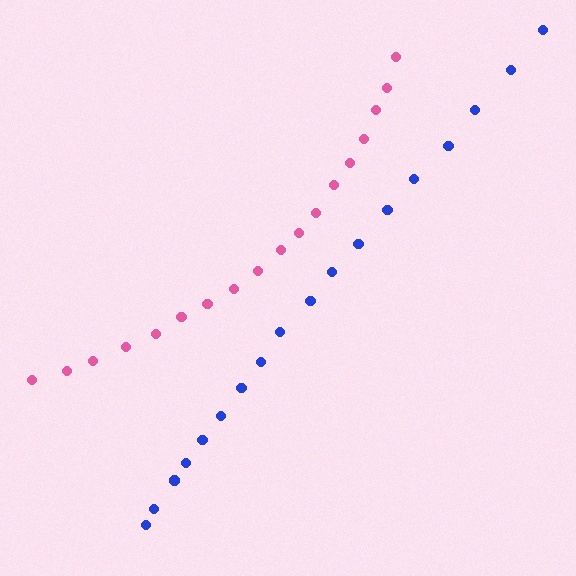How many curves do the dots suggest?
There are 2 distinct paths.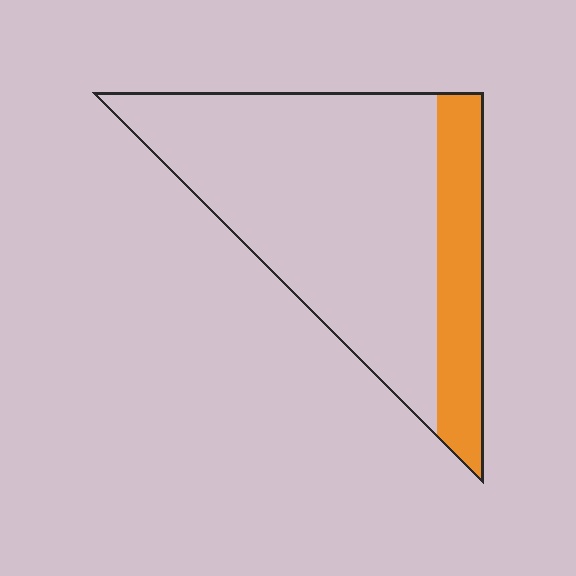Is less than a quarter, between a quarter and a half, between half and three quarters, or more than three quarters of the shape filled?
Less than a quarter.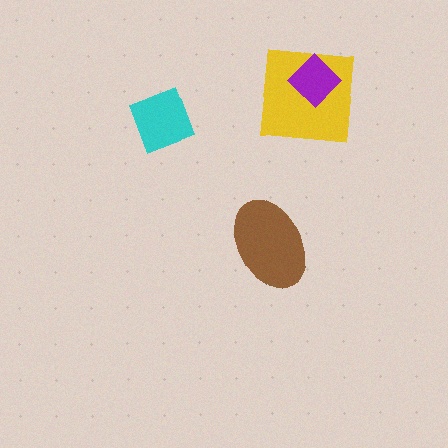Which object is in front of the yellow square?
The purple diamond is in front of the yellow square.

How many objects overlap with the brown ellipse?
0 objects overlap with the brown ellipse.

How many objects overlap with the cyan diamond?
0 objects overlap with the cyan diamond.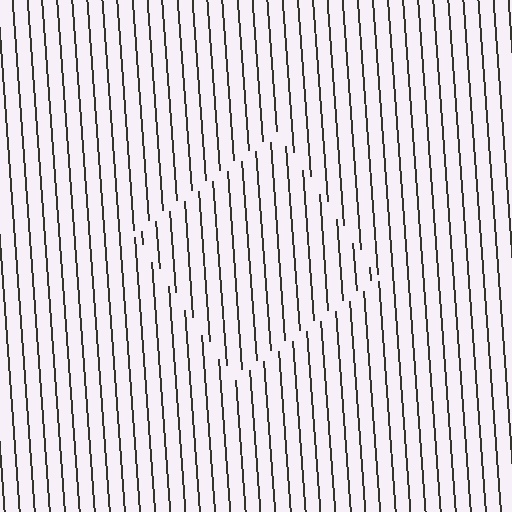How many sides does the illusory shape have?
4 sides — the line-ends trace a square.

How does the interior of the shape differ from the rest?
The interior of the shape contains the same grating, shifted by half a period — the contour is defined by the phase discontinuity where line-ends from the inner and outer gratings abut.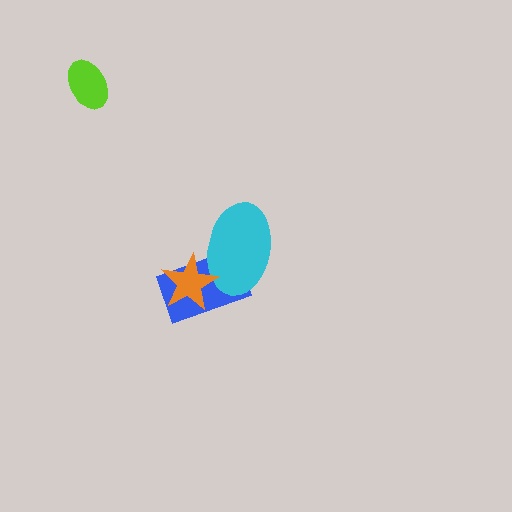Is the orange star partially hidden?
No, no other shape covers it.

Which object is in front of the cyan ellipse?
The orange star is in front of the cyan ellipse.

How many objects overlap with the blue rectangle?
2 objects overlap with the blue rectangle.